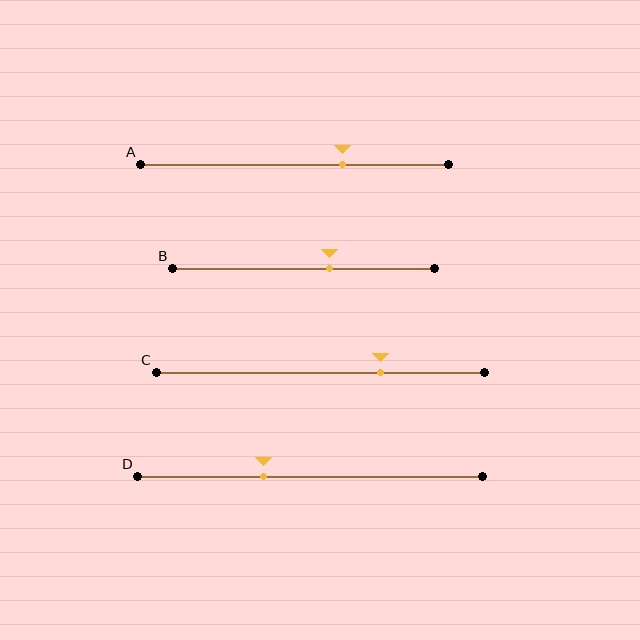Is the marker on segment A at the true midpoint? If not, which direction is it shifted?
No, the marker on segment A is shifted to the right by about 16% of the segment length.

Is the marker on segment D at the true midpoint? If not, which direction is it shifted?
No, the marker on segment D is shifted to the left by about 14% of the segment length.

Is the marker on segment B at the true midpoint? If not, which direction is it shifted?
No, the marker on segment B is shifted to the right by about 10% of the segment length.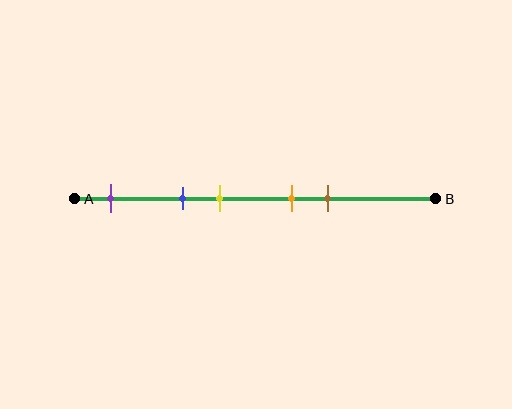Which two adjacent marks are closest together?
The orange and brown marks are the closest adjacent pair.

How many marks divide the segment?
There are 5 marks dividing the segment.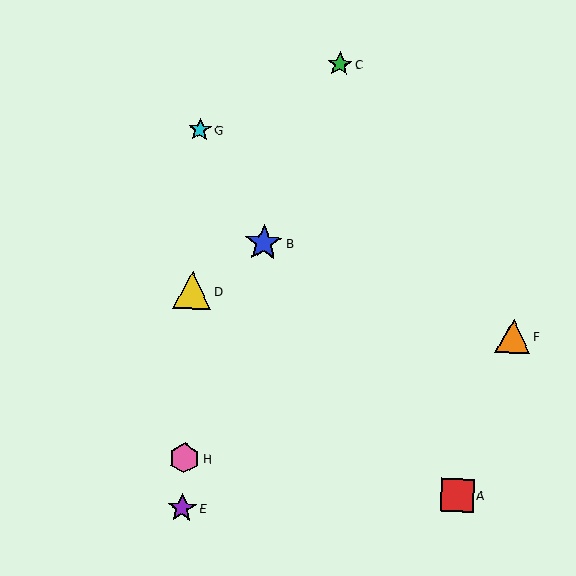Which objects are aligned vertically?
Objects D, E, G, H are aligned vertically.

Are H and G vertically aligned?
Yes, both are at x≈184.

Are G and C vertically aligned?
No, G is at x≈200 and C is at x≈340.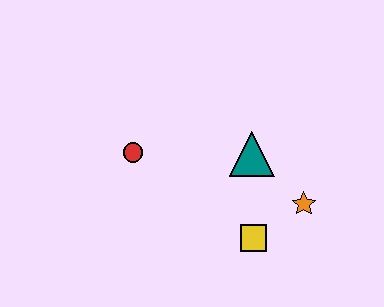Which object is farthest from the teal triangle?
The red circle is farthest from the teal triangle.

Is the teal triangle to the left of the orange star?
Yes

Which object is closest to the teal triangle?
The orange star is closest to the teal triangle.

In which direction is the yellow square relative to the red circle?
The yellow square is to the right of the red circle.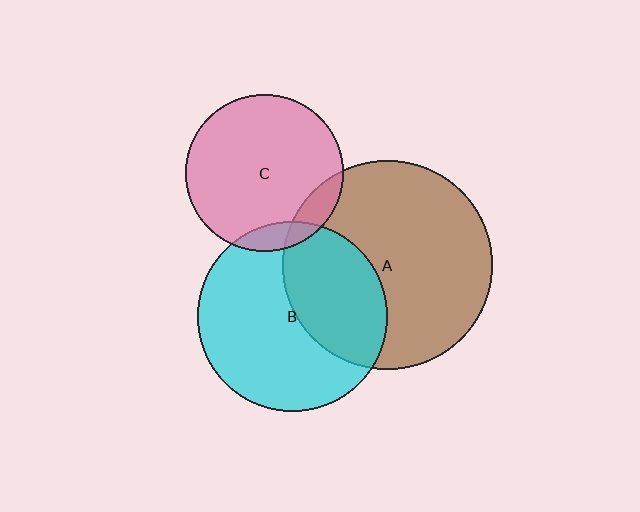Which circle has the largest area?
Circle A (brown).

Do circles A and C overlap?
Yes.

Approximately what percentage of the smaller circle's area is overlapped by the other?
Approximately 10%.